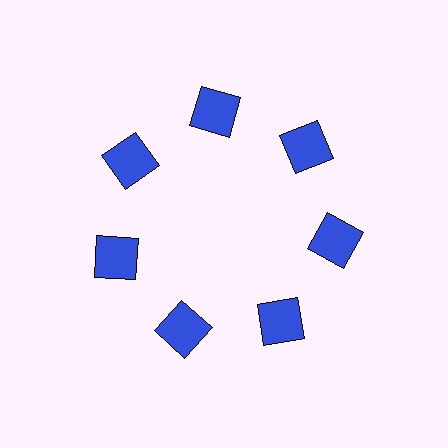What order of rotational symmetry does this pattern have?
This pattern has 7-fold rotational symmetry.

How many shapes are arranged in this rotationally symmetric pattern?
There are 7 shapes, arranged in 7 groups of 1.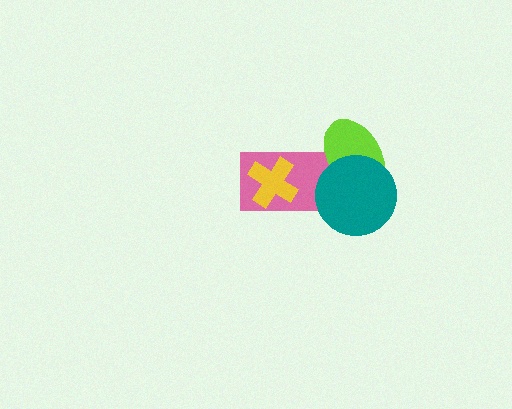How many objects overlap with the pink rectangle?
3 objects overlap with the pink rectangle.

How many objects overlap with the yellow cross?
1 object overlaps with the yellow cross.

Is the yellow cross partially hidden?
No, no other shape covers it.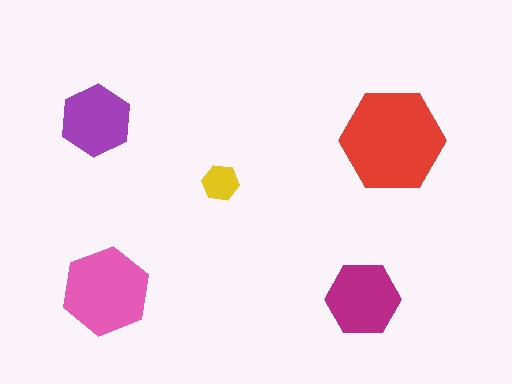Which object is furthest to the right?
The red hexagon is rightmost.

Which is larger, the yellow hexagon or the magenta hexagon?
The magenta one.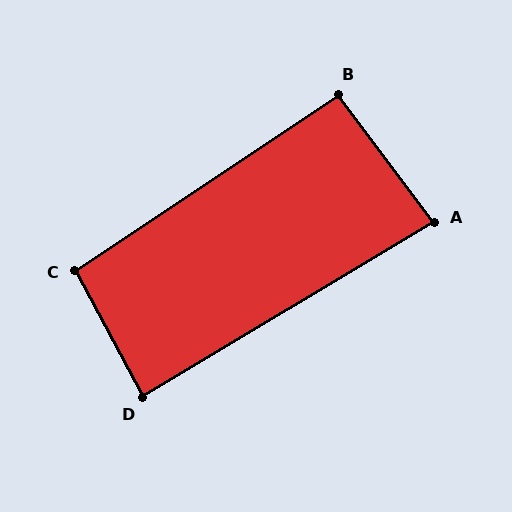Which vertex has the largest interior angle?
C, at approximately 96 degrees.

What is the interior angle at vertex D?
Approximately 87 degrees (approximately right).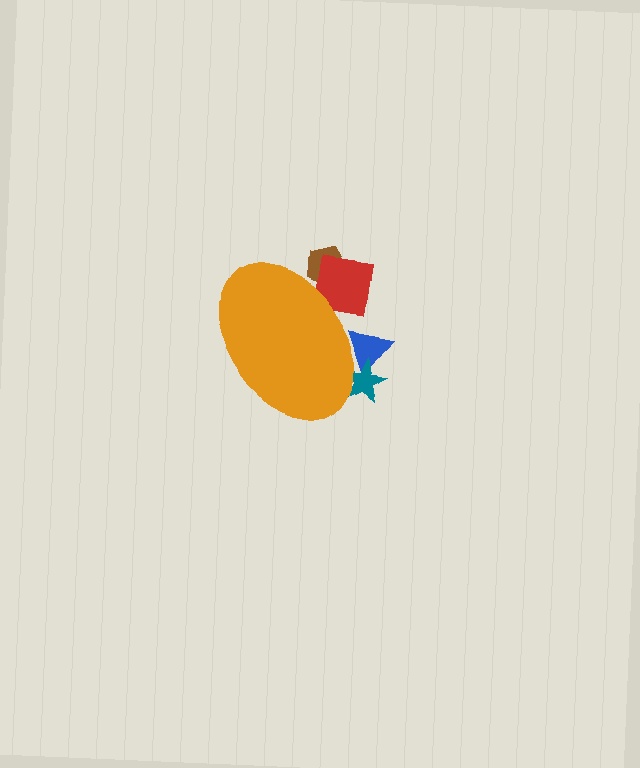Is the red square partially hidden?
Yes, the red square is partially hidden behind the orange ellipse.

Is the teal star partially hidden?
Yes, the teal star is partially hidden behind the orange ellipse.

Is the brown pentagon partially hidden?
Yes, the brown pentagon is partially hidden behind the orange ellipse.